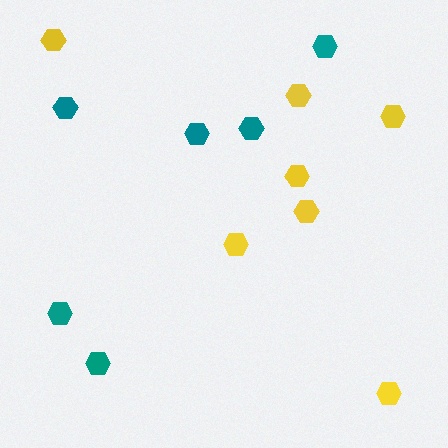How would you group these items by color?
There are 2 groups: one group of teal hexagons (6) and one group of yellow hexagons (7).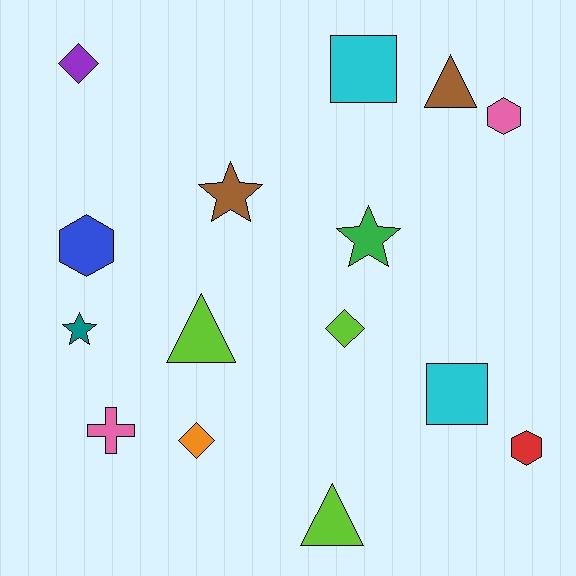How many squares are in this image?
There are 2 squares.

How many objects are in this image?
There are 15 objects.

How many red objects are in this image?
There is 1 red object.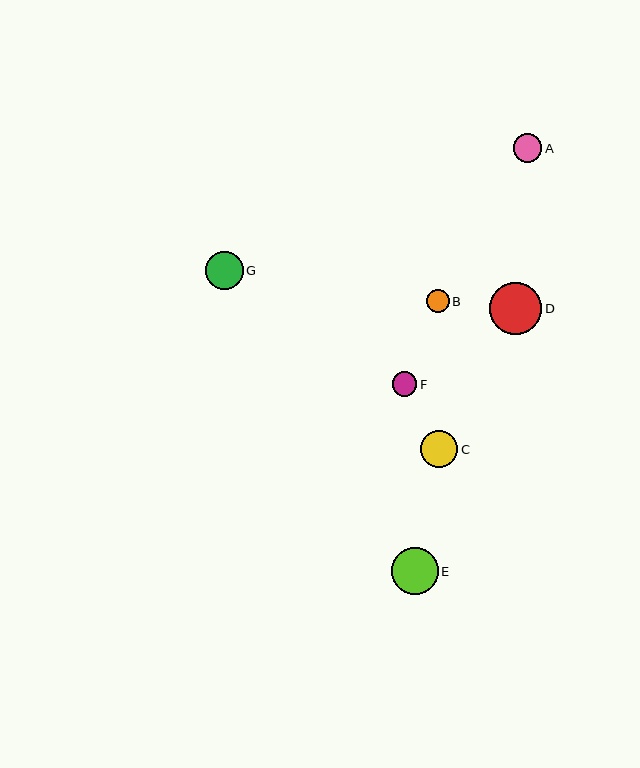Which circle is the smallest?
Circle B is the smallest with a size of approximately 23 pixels.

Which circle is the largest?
Circle D is the largest with a size of approximately 52 pixels.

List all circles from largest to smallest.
From largest to smallest: D, E, G, C, A, F, B.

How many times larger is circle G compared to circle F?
Circle G is approximately 1.5 times the size of circle F.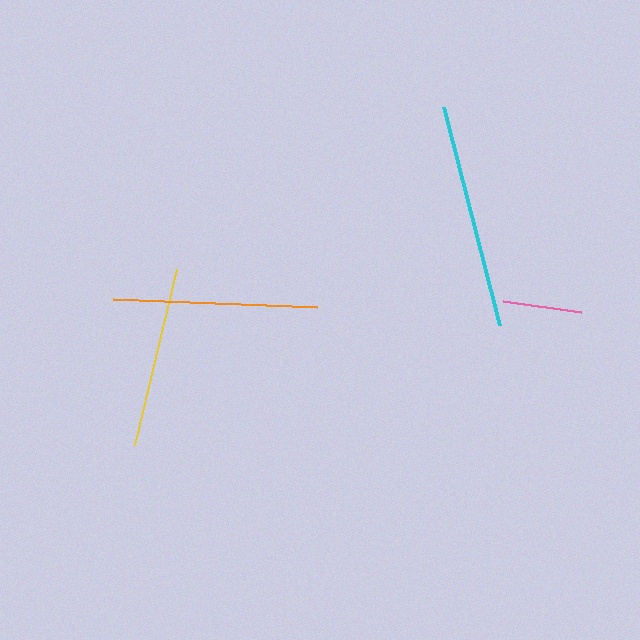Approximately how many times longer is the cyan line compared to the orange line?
The cyan line is approximately 1.1 times the length of the orange line.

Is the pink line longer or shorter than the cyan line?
The cyan line is longer than the pink line.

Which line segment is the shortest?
The pink line is the shortest at approximately 79 pixels.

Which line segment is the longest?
The cyan line is the longest at approximately 226 pixels.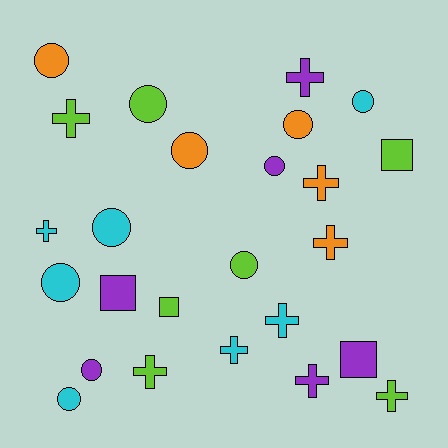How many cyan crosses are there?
There are 3 cyan crosses.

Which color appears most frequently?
Lime, with 7 objects.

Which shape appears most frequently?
Circle, with 11 objects.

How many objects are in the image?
There are 25 objects.